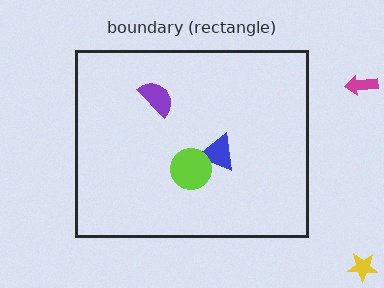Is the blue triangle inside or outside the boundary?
Inside.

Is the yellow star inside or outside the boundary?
Outside.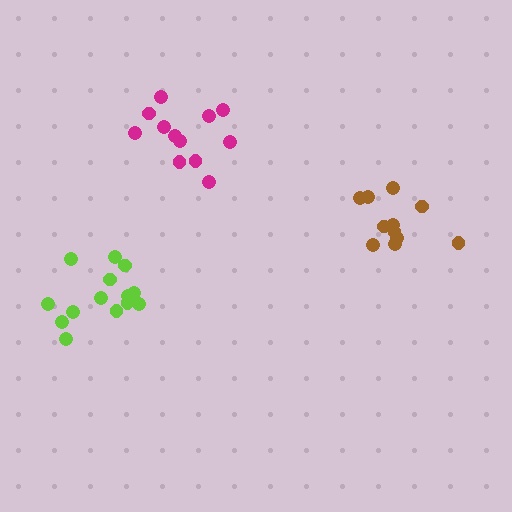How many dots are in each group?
Group 1: 11 dots, Group 2: 14 dots, Group 3: 12 dots (37 total).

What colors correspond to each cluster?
The clusters are colored: brown, lime, magenta.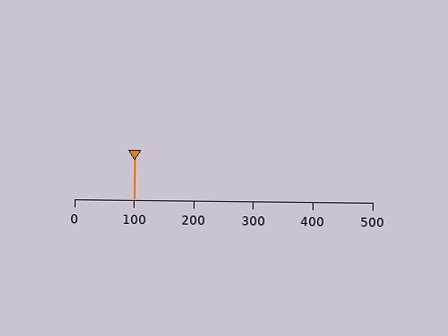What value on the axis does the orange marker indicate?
The marker indicates approximately 100.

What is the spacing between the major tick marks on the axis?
The major ticks are spaced 100 apart.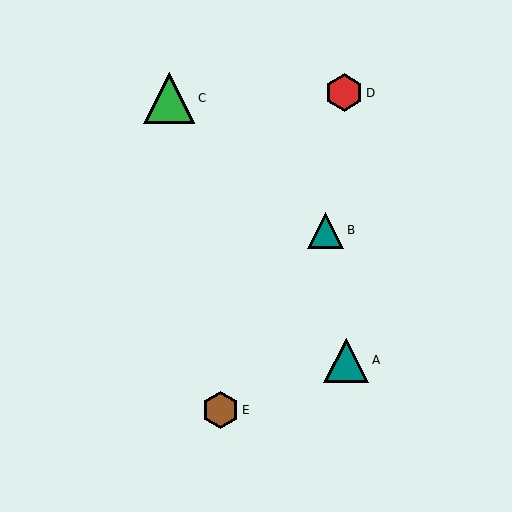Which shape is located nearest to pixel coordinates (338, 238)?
The teal triangle (labeled B) at (325, 230) is nearest to that location.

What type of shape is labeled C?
Shape C is a green triangle.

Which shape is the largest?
The green triangle (labeled C) is the largest.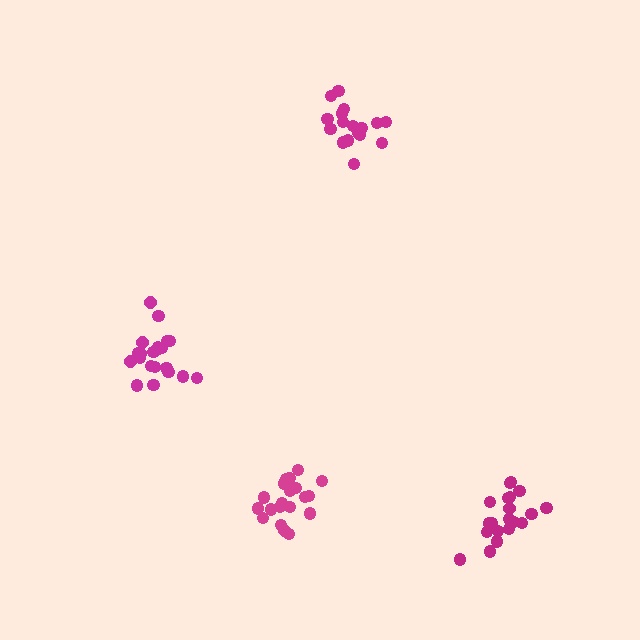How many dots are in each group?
Group 1: 20 dots, Group 2: 17 dots, Group 3: 21 dots, Group 4: 20 dots (78 total).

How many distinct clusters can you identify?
There are 4 distinct clusters.